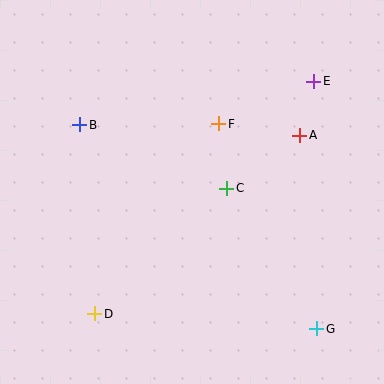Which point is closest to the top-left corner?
Point B is closest to the top-left corner.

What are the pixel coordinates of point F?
Point F is at (219, 124).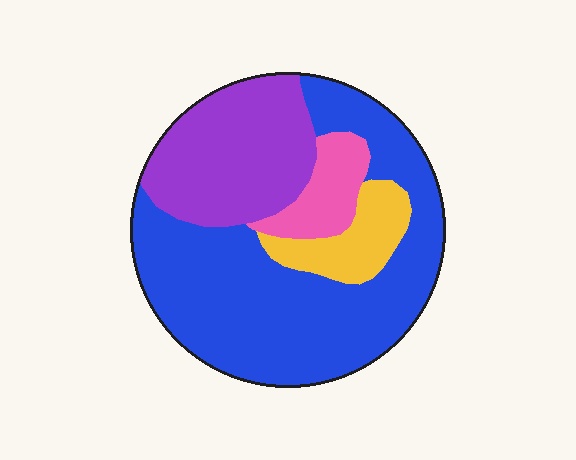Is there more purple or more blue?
Blue.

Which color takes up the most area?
Blue, at roughly 55%.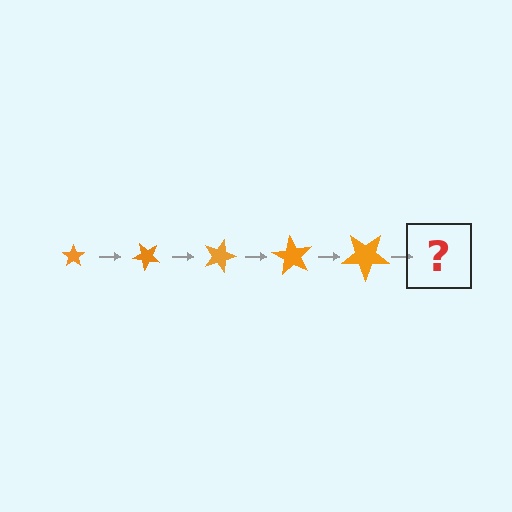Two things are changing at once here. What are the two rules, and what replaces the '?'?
The two rules are that the star grows larger each step and it rotates 45 degrees each step. The '?' should be a star, larger than the previous one and rotated 225 degrees from the start.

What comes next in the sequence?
The next element should be a star, larger than the previous one and rotated 225 degrees from the start.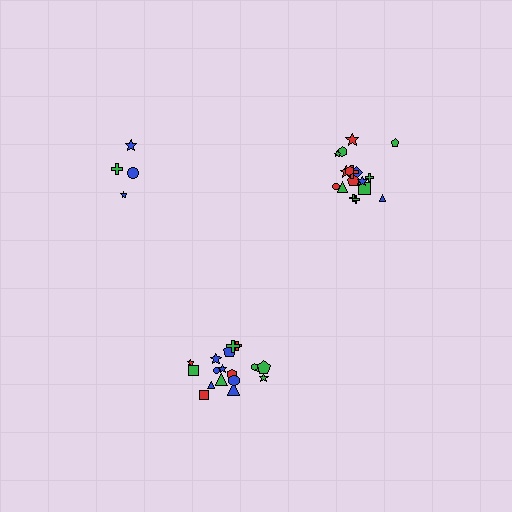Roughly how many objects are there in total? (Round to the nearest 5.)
Roughly 40 objects in total.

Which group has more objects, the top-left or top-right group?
The top-right group.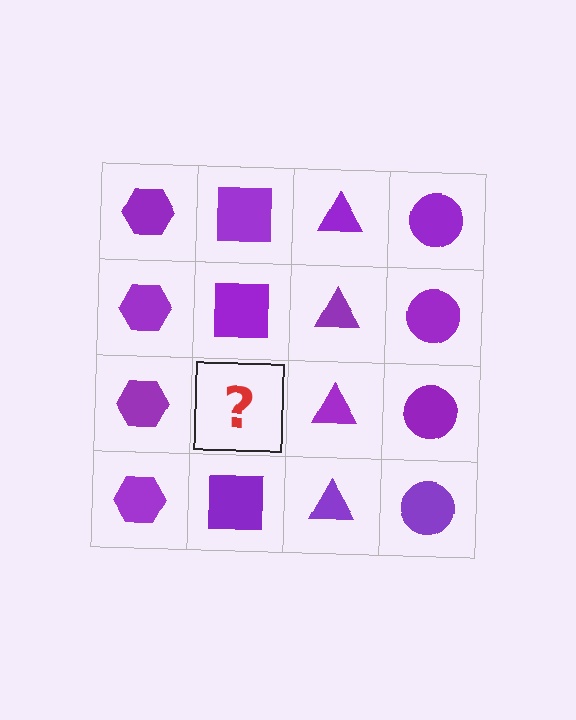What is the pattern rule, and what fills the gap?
The rule is that each column has a consistent shape. The gap should be filled with a purple square.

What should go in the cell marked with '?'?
The missing cell should contain a purple square.